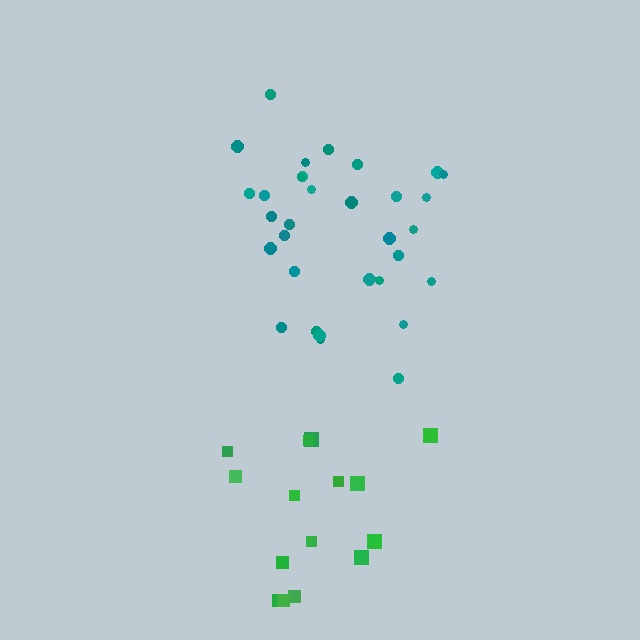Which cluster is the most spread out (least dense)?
Green.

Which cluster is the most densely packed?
Teal.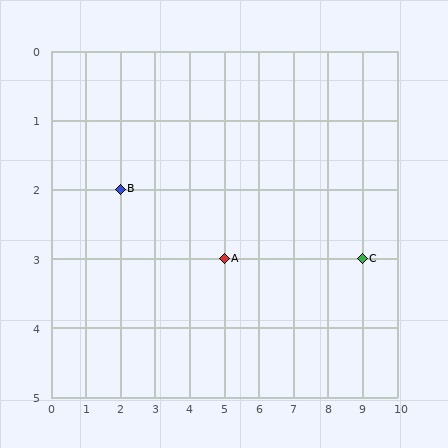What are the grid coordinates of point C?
Point C is at grid coordinates (9, 3).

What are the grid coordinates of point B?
Point B is at grid coordinates (2, 2).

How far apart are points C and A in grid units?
Points C and A are 4 columns apart.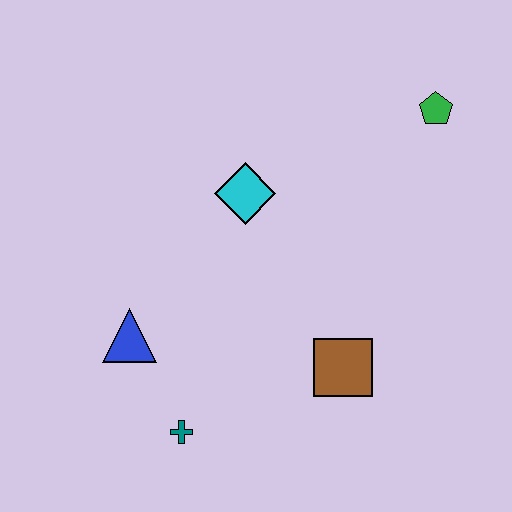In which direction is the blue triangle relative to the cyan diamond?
The blue triangle is below the cyan diamond.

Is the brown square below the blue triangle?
Yes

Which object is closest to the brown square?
The teal cross is closest to the brown square.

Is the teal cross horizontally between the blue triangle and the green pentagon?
Yes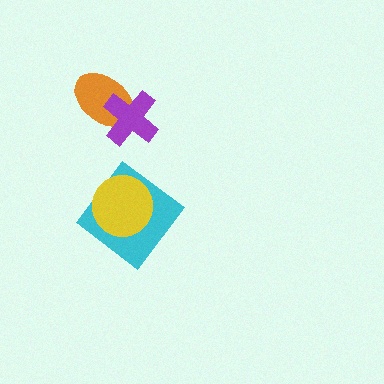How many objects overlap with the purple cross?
1 object overlaps with the purple cross.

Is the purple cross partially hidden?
No, no other shape covers it.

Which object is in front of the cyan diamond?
The yellow circle is in front of the cyan diamond.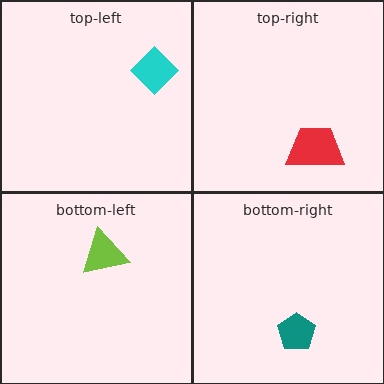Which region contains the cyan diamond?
The top-left region.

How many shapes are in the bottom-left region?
1.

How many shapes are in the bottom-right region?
1.